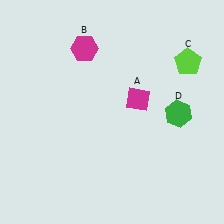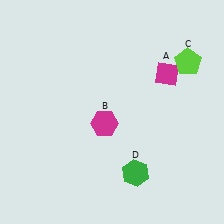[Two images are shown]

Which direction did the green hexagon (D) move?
The green hexagon (D) moved down.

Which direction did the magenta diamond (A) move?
The magenta diamond (A) moved right.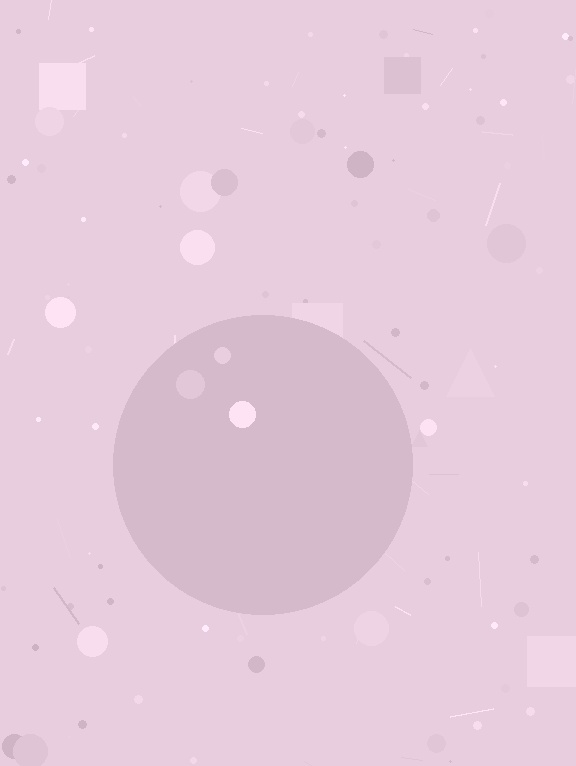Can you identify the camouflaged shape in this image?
The camouflaged shape is a circle.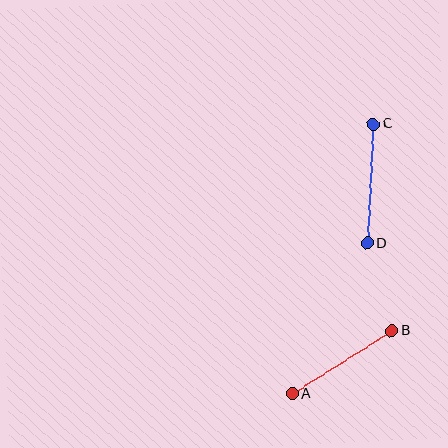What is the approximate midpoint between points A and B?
The midpoint is at approximately (342, 362) pixels.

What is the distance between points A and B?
The distance is approximately 118 pixels.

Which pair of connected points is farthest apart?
Points C and D are farthest apart.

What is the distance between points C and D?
The distance is approximately 119 pixels.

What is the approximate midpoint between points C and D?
The midpoint is at approximately (370, 184) pixels.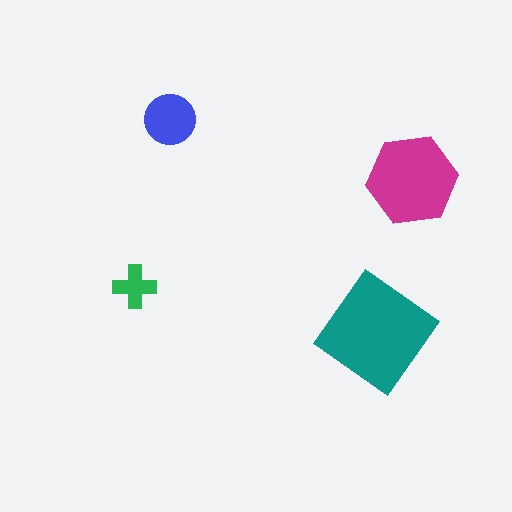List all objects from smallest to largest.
The green cross, the blue circle, the magenta hexagon, the teal diamond.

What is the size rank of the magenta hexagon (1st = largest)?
2nd.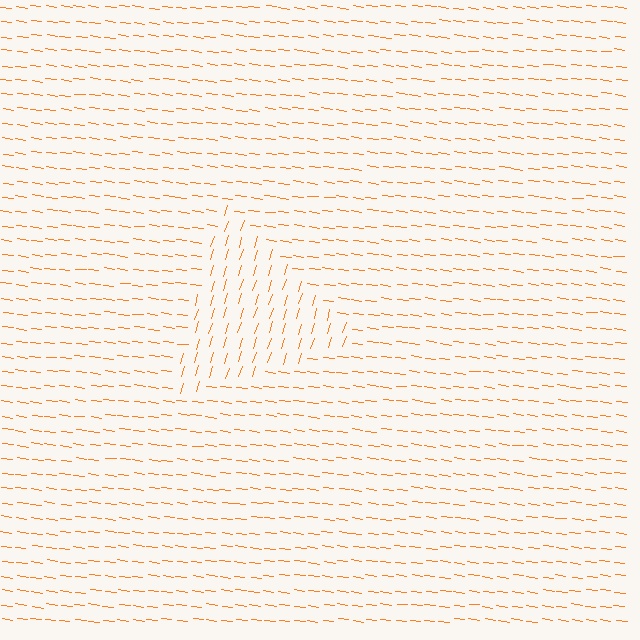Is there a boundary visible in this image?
Yes, there is a texture boundary formed by a change in line orientation.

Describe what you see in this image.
The image is filled with small orange line segments. A triangle region in the image has lines oriented differently from the surrounding lines, creating a visible texture boundary.